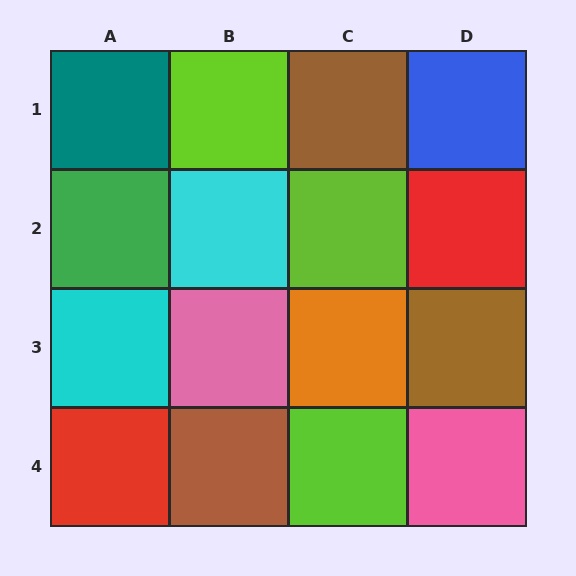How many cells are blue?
1 cell is blue.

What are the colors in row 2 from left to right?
Green, cyan, lime, red.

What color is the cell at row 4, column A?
Red.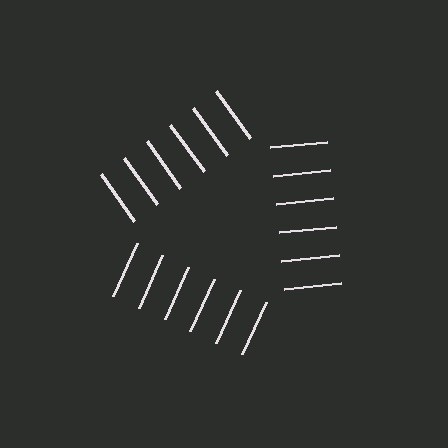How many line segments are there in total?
18 — 6 along each of the 3 edges.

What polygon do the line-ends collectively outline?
An illusory triangle — the line segments terminate on its edges but no continuous stroke is drawn.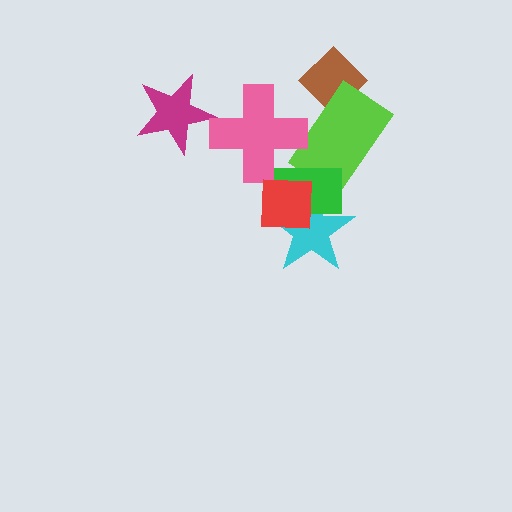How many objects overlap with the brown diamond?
1 object overlaps with the brown diamond.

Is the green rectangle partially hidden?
Yes, it is partially covered by another shape.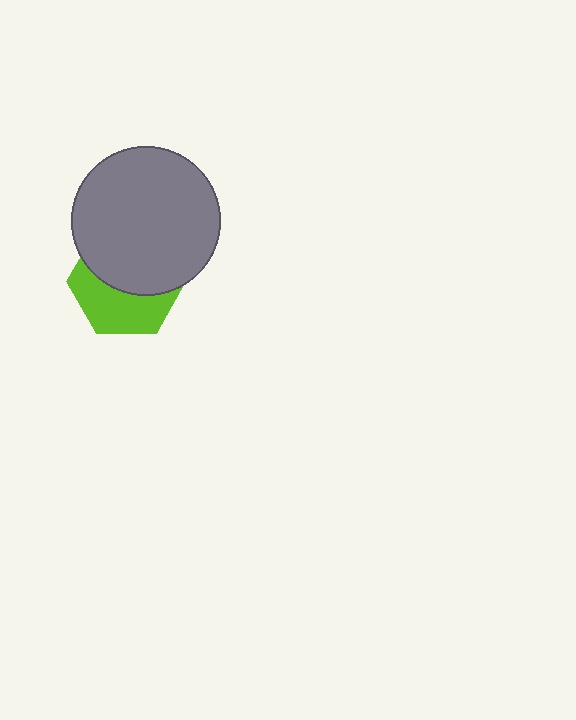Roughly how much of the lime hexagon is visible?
About half of it is visible (roughly 45%).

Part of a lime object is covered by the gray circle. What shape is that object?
It is a hexagon.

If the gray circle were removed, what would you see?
You would see the complete lime hexagon.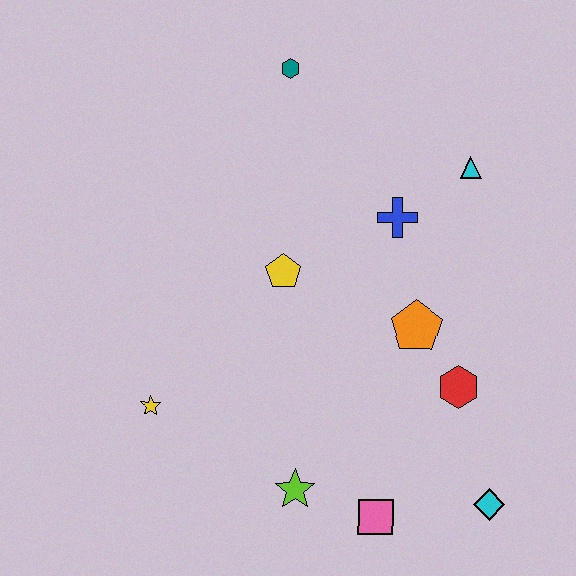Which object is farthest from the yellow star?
The cyan triangle is farthest from the yellow star.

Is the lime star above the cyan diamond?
Yes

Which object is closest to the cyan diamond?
The pink square is closest to the cyan diamond.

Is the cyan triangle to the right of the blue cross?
Yes